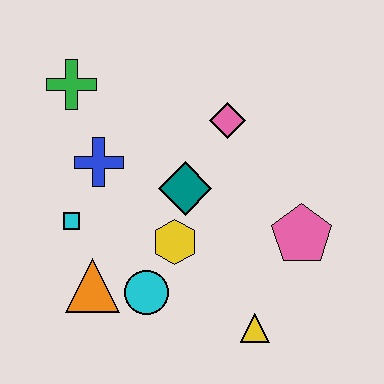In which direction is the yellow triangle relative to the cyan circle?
The yellow triangle is to the right of the cyan circle.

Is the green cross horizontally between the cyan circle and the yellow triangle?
No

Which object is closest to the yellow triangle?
The pink pentagon is closest to the yellow triangle.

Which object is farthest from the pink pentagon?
The green cross is farthest from the pink pentagon.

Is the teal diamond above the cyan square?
Yes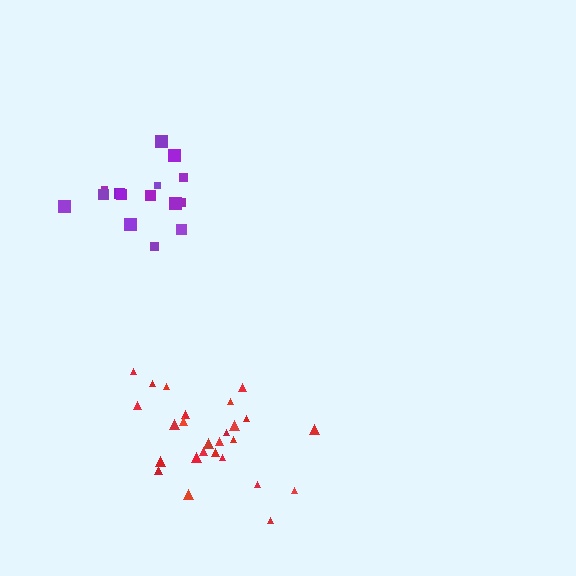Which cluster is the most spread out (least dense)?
Red.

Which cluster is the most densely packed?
Purple.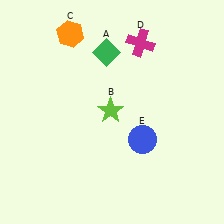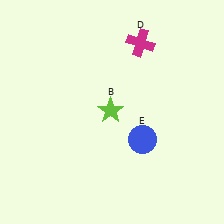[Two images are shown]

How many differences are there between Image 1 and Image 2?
There are 2 differences between the two images.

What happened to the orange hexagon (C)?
The orange hexagon (C) was removed in Image 2. It was in the top-left area of Image 1.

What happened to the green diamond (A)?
The green diamond (A) was removed in Image 2. It was in the top-left area of Image 1.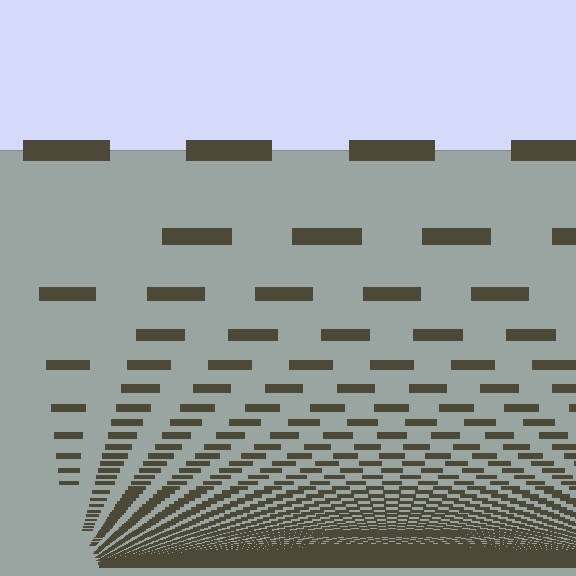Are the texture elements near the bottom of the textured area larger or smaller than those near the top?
Smaller. The gradient is inverted — elements near the bottom are smaller and denser.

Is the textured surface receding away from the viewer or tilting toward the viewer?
The surface appears to tilt toward the viewer. Texture elements get larger and sparser toward the top.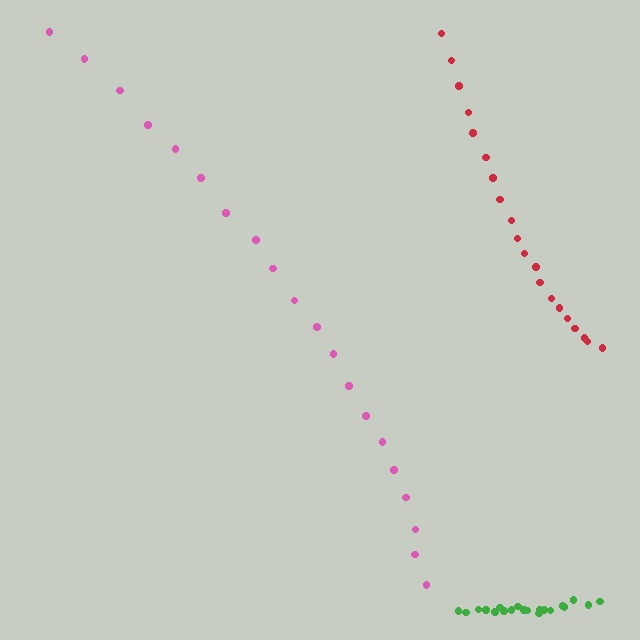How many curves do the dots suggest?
There are 3 distinct paths.